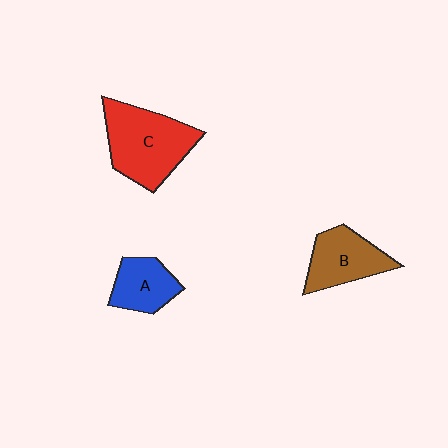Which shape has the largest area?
Shape C (red).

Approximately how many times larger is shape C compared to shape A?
Approximately 1.9 times.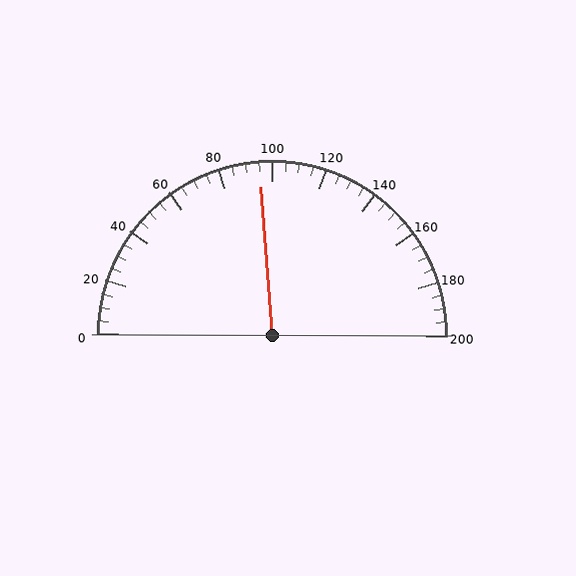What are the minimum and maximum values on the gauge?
The gauge ranges from 0 to 200.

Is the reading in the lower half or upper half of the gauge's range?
The reading is in the lower half of the range (0 to 200).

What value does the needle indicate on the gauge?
The needle indicates approximately 95.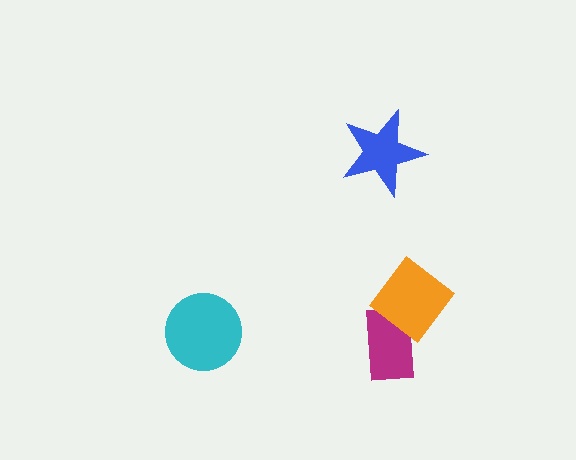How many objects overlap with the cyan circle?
0 objects overlap with the cyan circle.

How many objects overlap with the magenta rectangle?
1 object overlaps with the magenta rectangle.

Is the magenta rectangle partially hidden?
Yes, it is partially covered by another shape.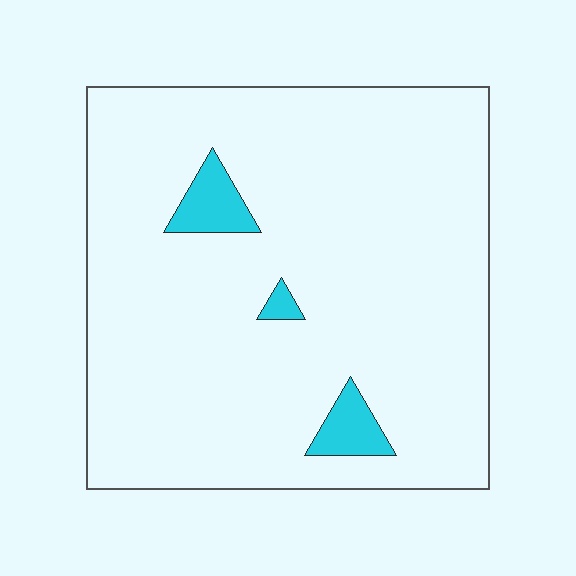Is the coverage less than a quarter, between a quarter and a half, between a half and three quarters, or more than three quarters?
Less than a quarter.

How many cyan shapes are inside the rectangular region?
3.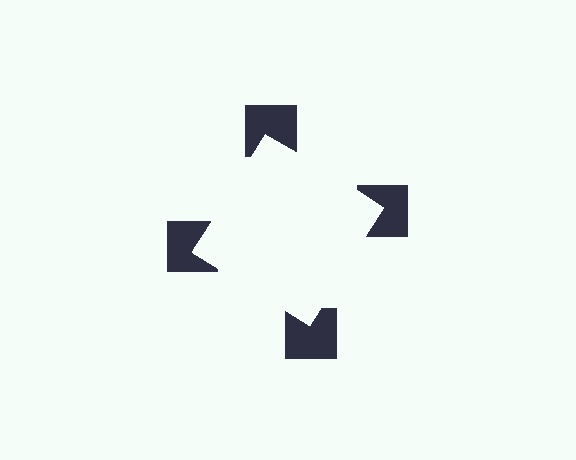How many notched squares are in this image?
There are 4 — one at each vertex of the illusory square.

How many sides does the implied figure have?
4 sides.